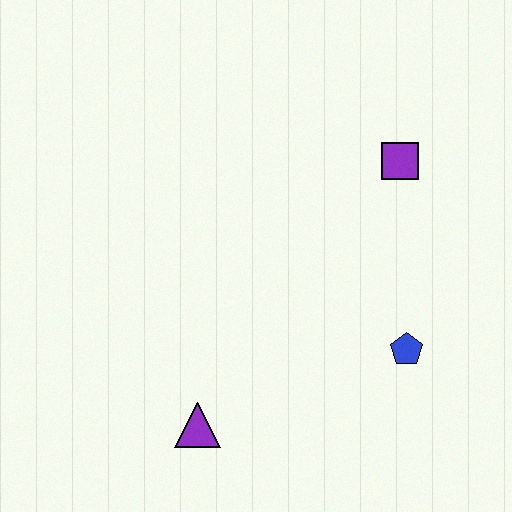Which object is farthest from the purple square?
The purple triangle is farthest from the purple square.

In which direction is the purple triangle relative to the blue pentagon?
The purple triangle is to the left of the blue pentagon.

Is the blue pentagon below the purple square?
Yes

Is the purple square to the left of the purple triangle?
No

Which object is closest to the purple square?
The blue pentagon is closest to the purple square.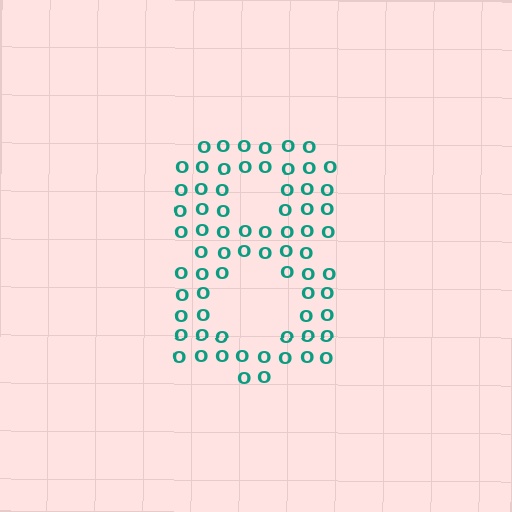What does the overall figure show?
The overall figure shows the digit 8.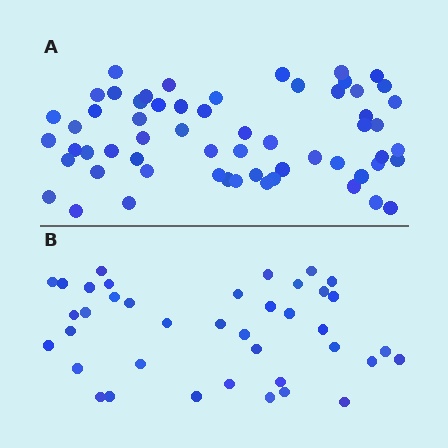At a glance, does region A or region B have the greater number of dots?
Region A (the top region) has more dots.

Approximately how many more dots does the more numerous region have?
Region A has approximately 20 more dots than region B.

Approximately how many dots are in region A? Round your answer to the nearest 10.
About 60 dots.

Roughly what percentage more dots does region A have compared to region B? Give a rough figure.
About 55% more.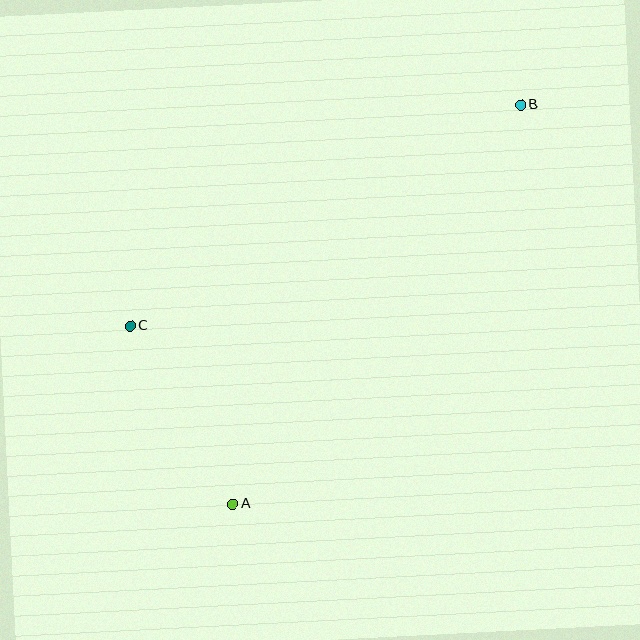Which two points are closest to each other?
Points A and C are closest to each other.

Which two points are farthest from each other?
Points A and B are farthest from each other.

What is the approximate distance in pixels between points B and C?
The distance between B and C is approximately 449 pixels.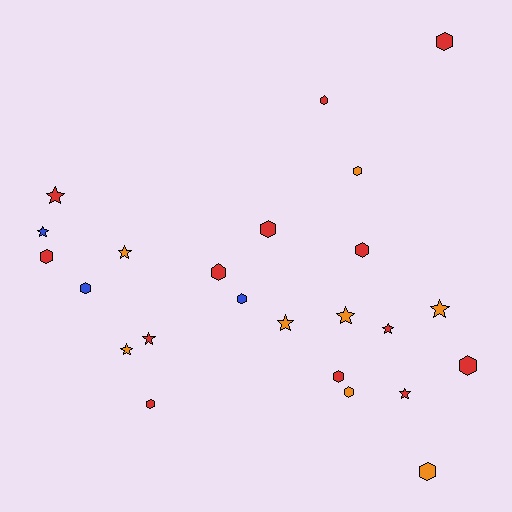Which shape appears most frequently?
Hexagon, with 14 objects.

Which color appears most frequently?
Red, with 13 objects.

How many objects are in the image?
There are 24 objects.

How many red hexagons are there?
There are 9 red hexagons.